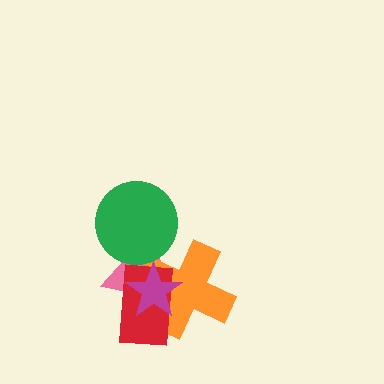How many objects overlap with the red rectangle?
3 objects overlap with the red rectangle.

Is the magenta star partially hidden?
No, no other shape covers it.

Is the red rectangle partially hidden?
Yes, it is partially covered by another shape.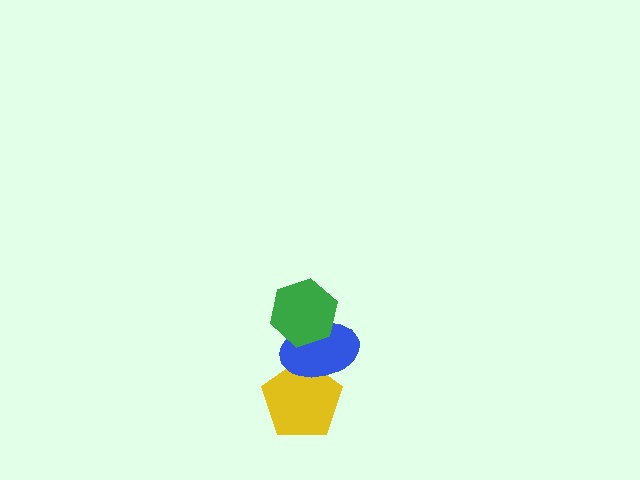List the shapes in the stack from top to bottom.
From top to bottom: the green hexagon, the blue ellipse, the yellow pentagon.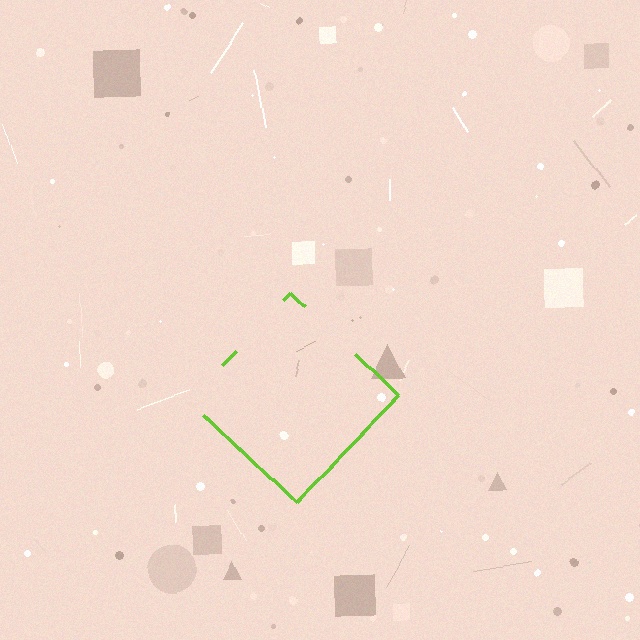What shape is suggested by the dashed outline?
The dashed outline suggests a diamond.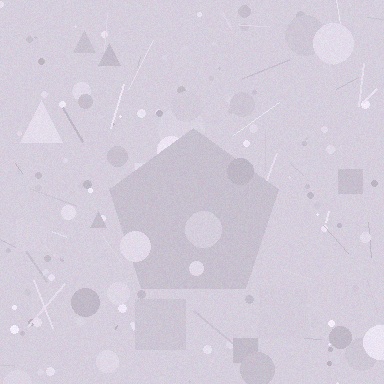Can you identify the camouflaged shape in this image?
The camouflaged shape is a pentagon.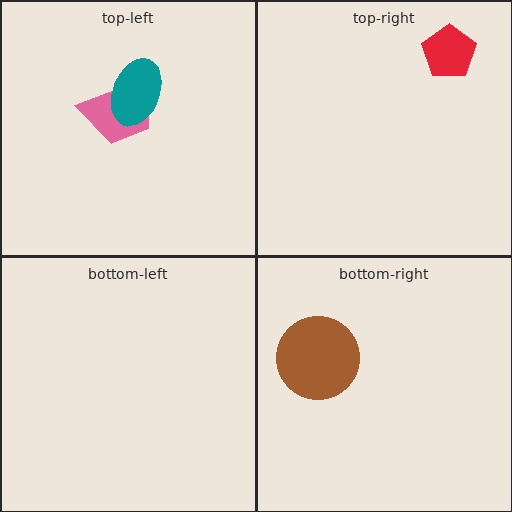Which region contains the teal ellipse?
The top-left region.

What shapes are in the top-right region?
The red pentagon.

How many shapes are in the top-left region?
2.